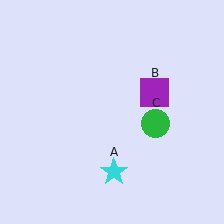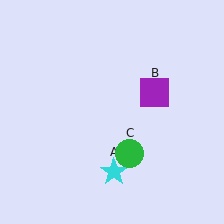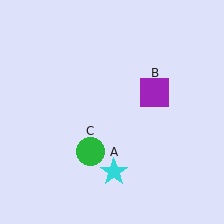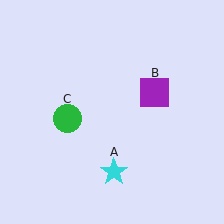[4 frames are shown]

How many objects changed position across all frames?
1 object changed position: green circle (object C).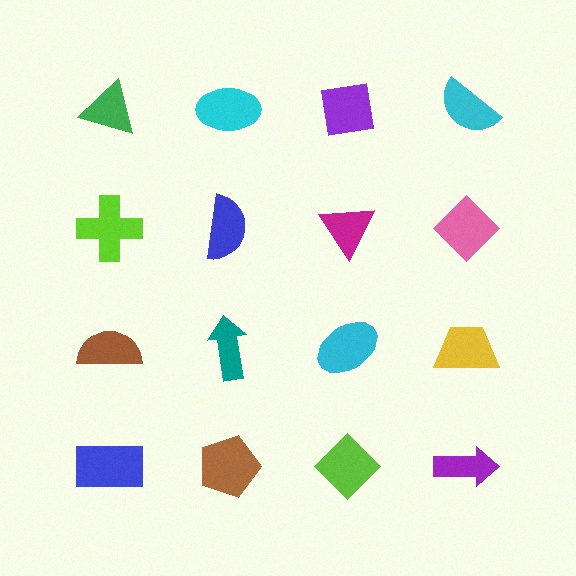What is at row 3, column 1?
A brown semicircle.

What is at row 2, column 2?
A blue semicircle.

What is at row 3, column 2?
A teal arrow.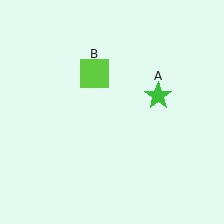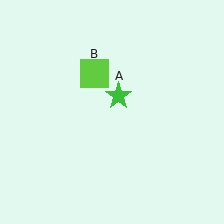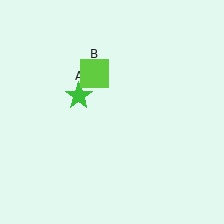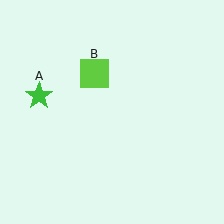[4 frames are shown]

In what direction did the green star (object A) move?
The green star (object A) moved left.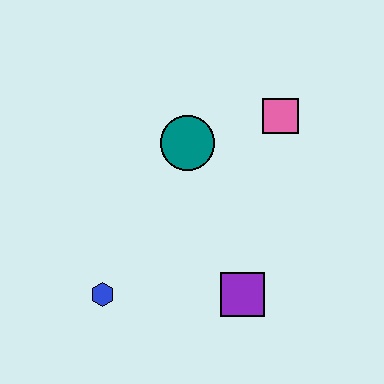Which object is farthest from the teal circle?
The blue hexagon is farthest from the teal circle.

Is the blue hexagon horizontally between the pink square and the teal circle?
No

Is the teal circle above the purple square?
Yes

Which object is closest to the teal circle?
The pink square is closest to the teal circle.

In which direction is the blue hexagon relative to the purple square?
The blue hexagon is to the left of the purple square.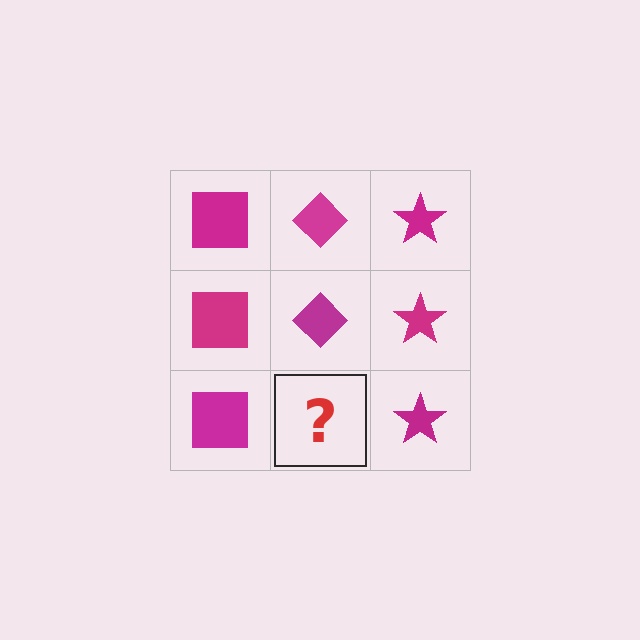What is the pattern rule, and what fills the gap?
The rule is that each column has a consistent shape. The gap should be filled with a magenta diamond.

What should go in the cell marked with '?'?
The missing cell should contain a magenta diamond.